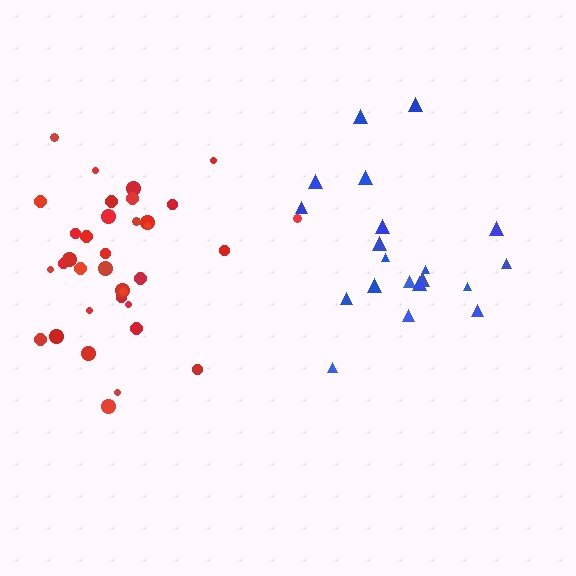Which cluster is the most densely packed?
Red.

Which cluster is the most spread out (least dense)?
Blue.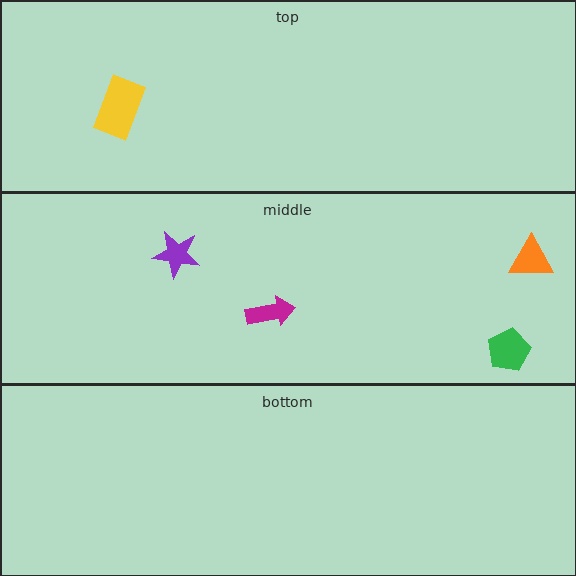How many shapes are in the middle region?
4.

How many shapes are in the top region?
1.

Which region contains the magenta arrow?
The middle region.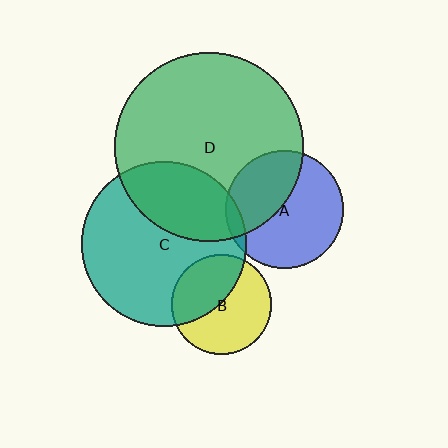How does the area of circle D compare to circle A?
Approximately 2.5 times.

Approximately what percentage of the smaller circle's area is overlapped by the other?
Approximately 40%.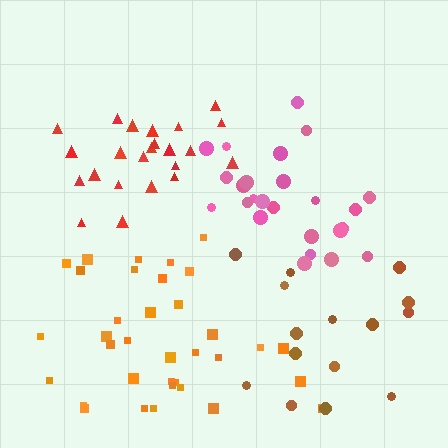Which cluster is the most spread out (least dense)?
Brown.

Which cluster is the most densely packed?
Red.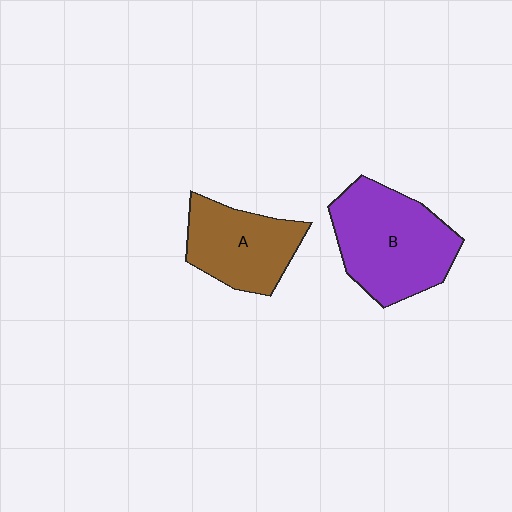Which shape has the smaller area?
Shape A (brown).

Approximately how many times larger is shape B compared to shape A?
Approximately 1.4 times.